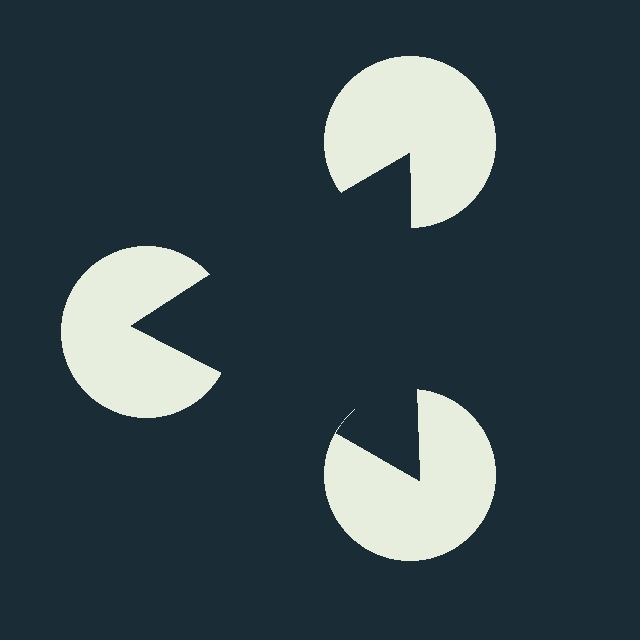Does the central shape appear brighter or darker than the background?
It typically appears slightly darker than the background, even though no actual brightness change is drawn.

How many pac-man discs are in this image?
There are 3 — one at each vertex of the illusory triangle.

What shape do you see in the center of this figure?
An illusory triangle — its edges are inferred from the aligned wedge cuts in the pac-man discs, not physically drawn.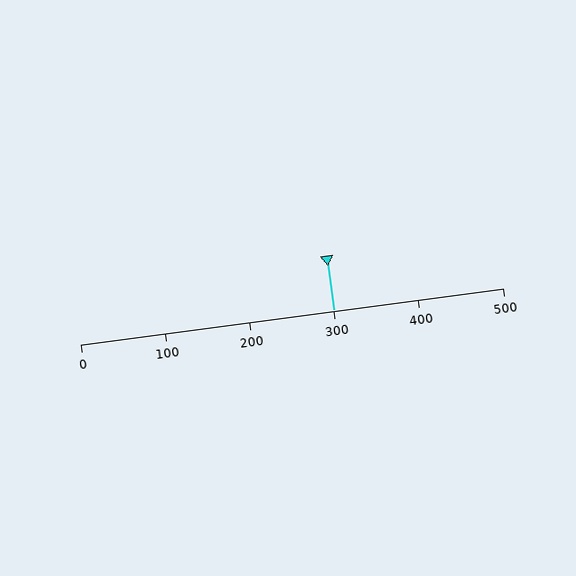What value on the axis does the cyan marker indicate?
The marker indicates approximately 300.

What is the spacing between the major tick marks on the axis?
The major ticks are spaced 100 apart.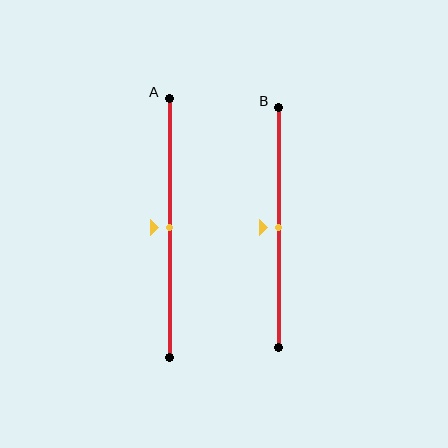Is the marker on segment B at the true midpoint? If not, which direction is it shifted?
Yes, the marker on segment B is at the true midpoint.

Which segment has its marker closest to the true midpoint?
Segment A has its marker closest to the true midpoint.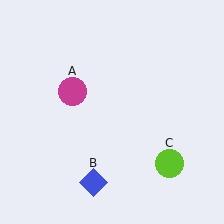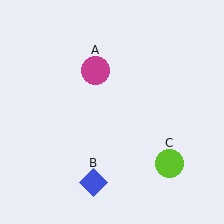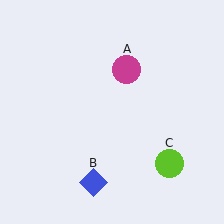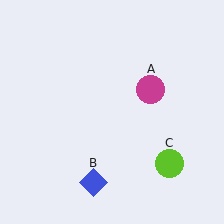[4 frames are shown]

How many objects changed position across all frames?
1 object changed position: magenta circle (object A).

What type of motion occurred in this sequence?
The magenta circle (object A) rotated clockwise around the center of the scene.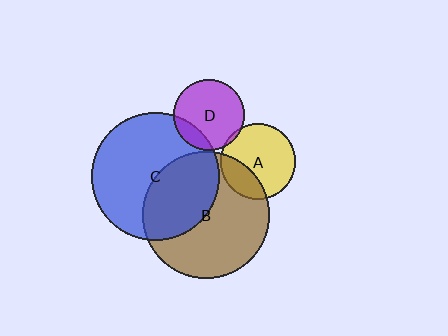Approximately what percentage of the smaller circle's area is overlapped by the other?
Approximately 5%.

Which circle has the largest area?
Circle C (blue).